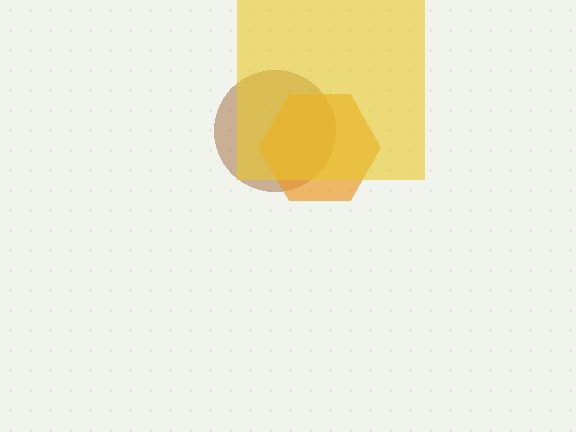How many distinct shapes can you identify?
There are 3 distinct shapes: a brown circle, an orange hexagon, a yellow square.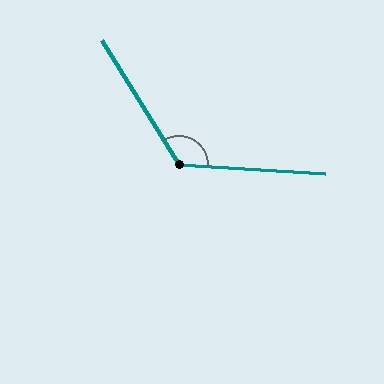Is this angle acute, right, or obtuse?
It is obtuse.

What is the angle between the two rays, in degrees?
Approximately 125 degrees.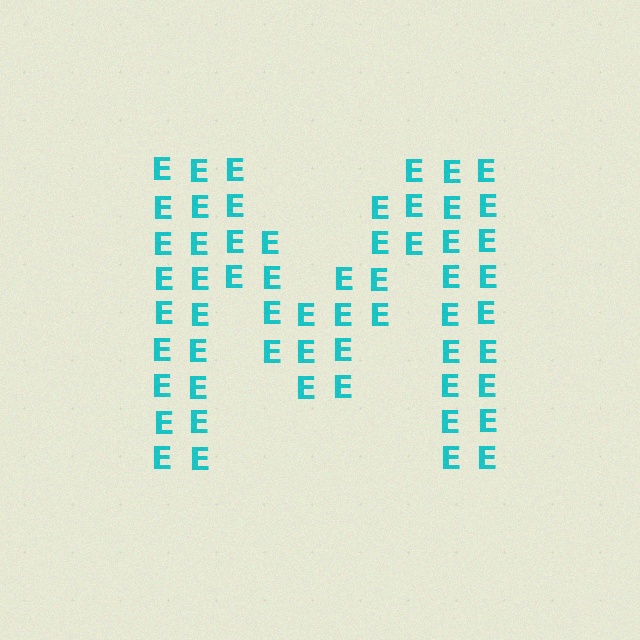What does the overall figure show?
The overall figure shows the letter M.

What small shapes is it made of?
It is made of small letter E's.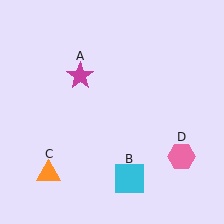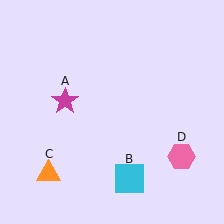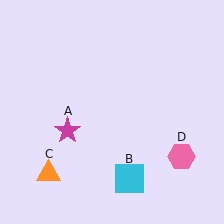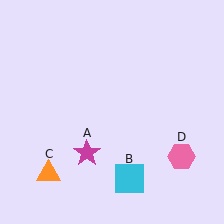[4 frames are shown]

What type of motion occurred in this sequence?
The magenta star (object A) rotated counterclockwise around the center of the scene.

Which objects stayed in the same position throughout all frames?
Cyan square (object B) and orange triangle (object C) and pink hexagon (object D) remained stationary.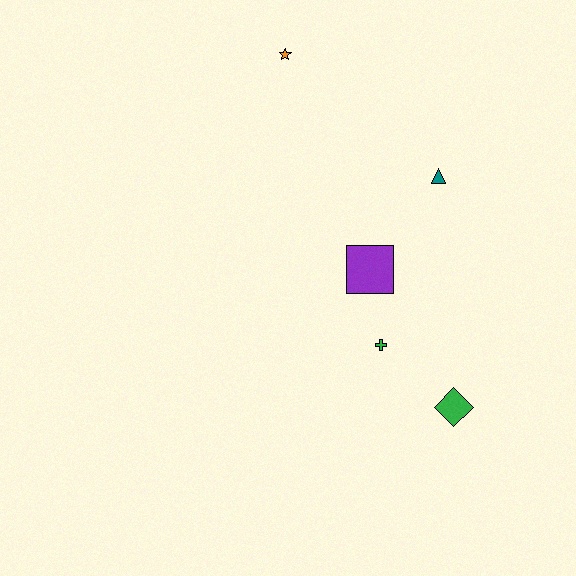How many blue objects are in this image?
There are no blue objects.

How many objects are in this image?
There are 5 objects.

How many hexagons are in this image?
There are no hexagons.